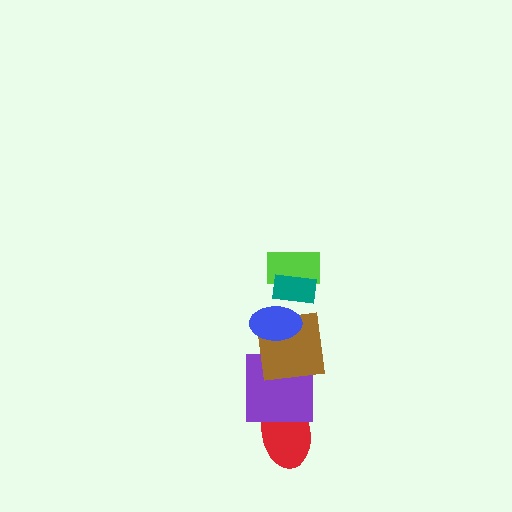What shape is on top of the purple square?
The brown square is on top of the purple square.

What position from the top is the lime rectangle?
The lime rectangle is 2nd from the top.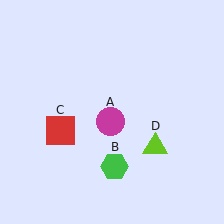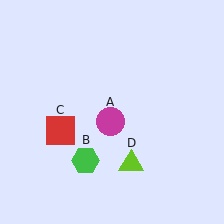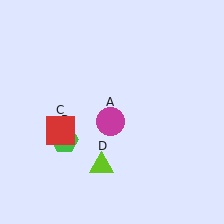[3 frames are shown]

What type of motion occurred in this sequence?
The green hexagon (object B), lime triangle (object D) rotated clockwise around the center of the scene.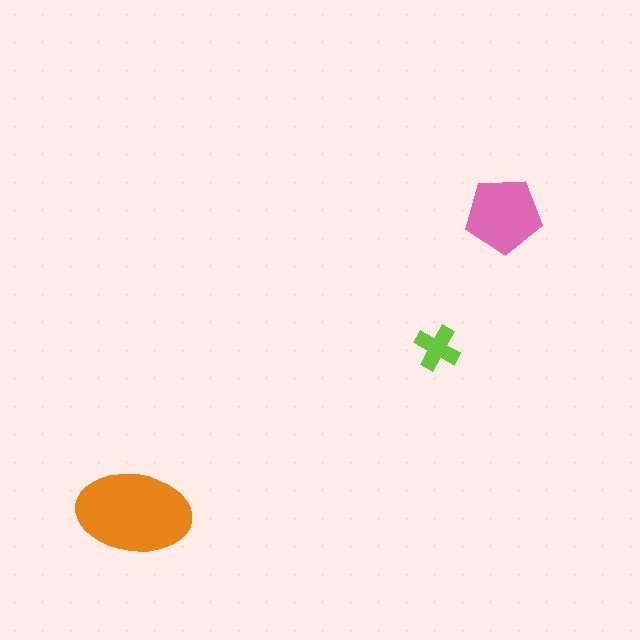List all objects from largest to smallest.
The orange ellipse, the pink pentagon, the lime cross.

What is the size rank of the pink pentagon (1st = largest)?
2nd.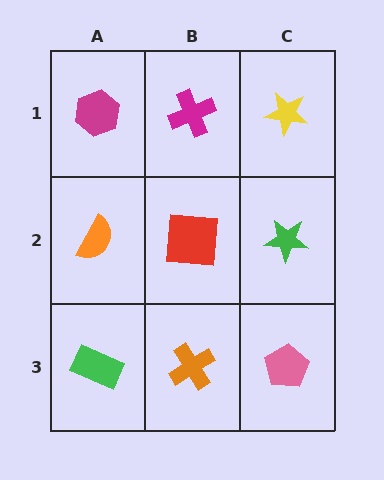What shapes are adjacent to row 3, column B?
A red square (row 2, column B), a green rectangle (row 3, column A), a pink pentagon (row 3, column C).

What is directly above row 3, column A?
An orange semicircle.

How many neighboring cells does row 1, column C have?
2.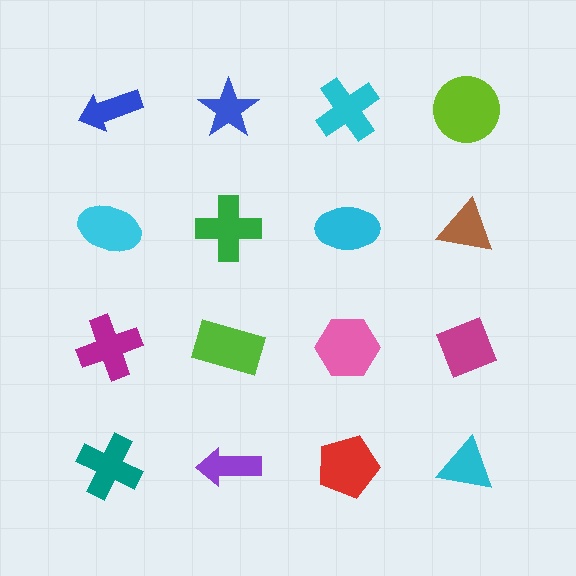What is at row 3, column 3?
A pink hexagon.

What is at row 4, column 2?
A purple arrow.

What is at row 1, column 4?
A lime circle.